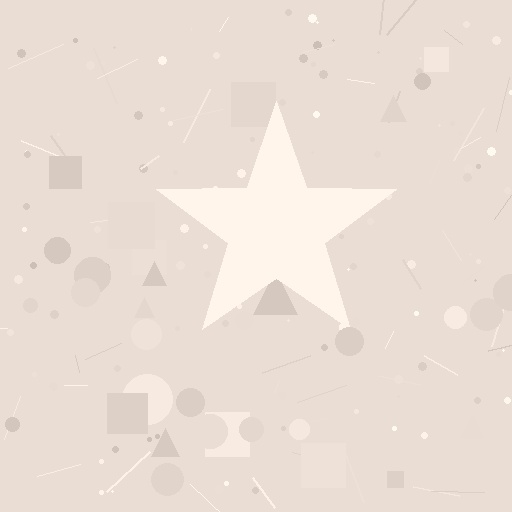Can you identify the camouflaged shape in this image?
The camouflaged shape is a star.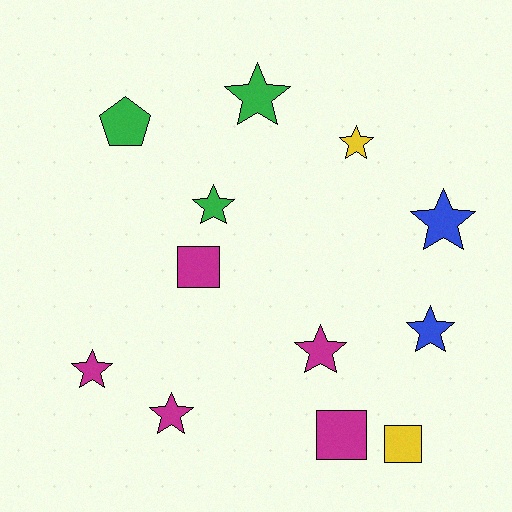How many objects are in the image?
There are 12 objects.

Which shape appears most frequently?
Star, with 8 objects.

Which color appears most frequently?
Magenta, with 5 objects.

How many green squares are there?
There are no green squares.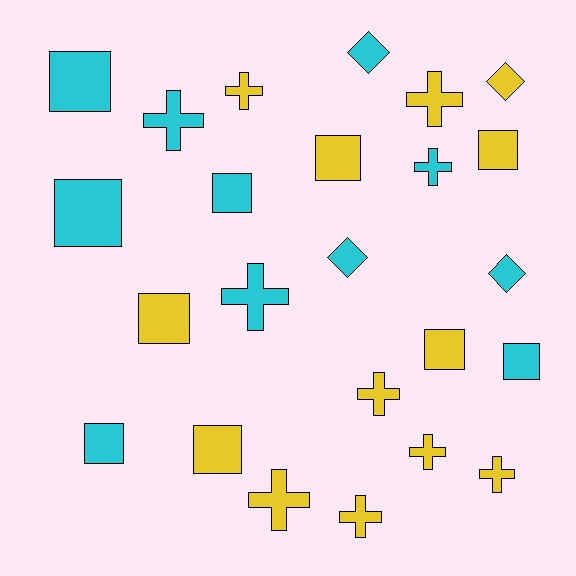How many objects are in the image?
There are 24 objects.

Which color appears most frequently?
Yellow, with 13 objects.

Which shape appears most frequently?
Cross, with 10 objects.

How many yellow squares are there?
There are 5 yellow squares.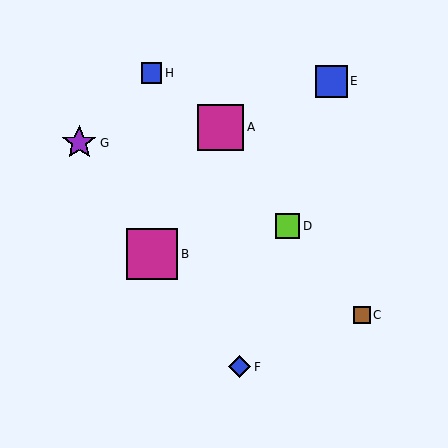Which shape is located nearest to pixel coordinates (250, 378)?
The blue diamond (labeled F) at (240, 367) is nearest to that location.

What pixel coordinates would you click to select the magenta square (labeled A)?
Click at (221, 127) to select the magenta square A.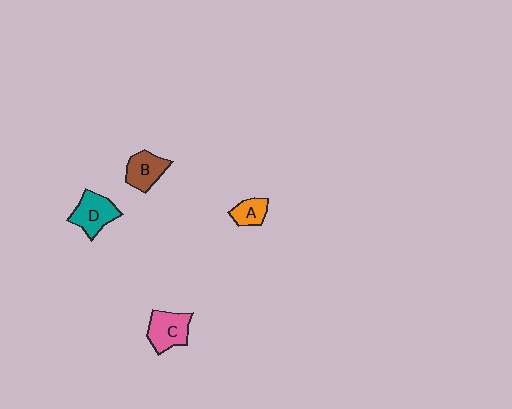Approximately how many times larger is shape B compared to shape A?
Approximately 1.4 times.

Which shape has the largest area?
Shape D (teal).